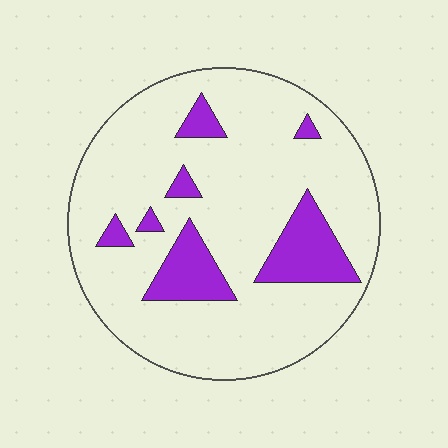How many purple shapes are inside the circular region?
7.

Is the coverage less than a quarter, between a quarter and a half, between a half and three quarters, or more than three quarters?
Less than a quarter.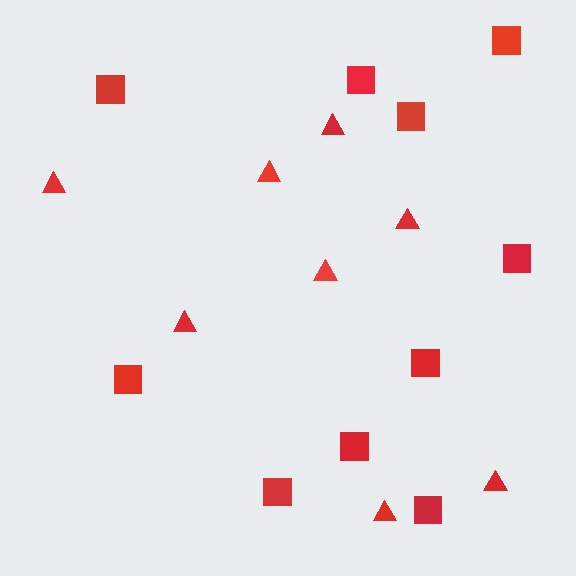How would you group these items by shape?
There are 2 groups: one group of squares (10) and one group of triangles (8).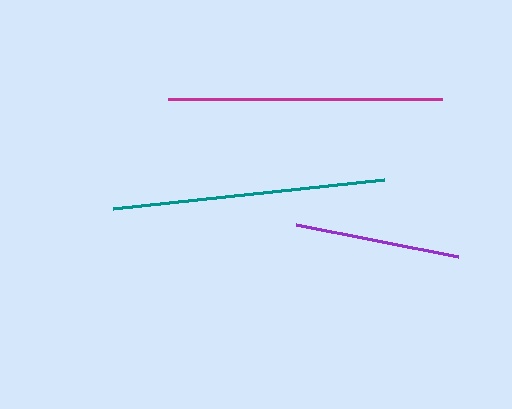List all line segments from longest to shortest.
From longest to shortest: magenta, teal, purple.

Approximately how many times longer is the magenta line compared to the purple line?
The magenta line is approximately 1.7 times the length of the purple line.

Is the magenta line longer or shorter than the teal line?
The magenta line is longer than the teal line.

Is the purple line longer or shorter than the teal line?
The teal line is longer than the purple line.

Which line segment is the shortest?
The purple line is the shortest at approximately 165 pixels.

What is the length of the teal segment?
The teal segment is approximately 272 pixels long.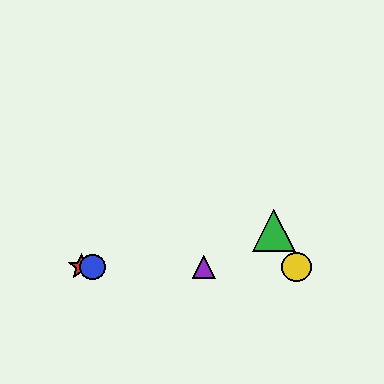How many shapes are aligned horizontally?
4 shapes (the red star, the blue circle, the yellow circle, the purple triangle) are aligned horizontally.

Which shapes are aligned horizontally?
The red star, the blue circle, the yellow circle, the purple triangle are aligned horizontally.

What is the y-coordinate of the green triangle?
The green triangle is at y≈231.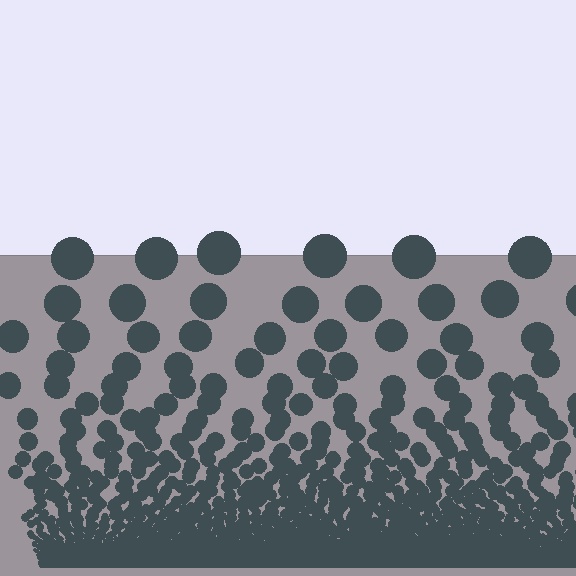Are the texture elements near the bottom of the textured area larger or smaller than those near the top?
Smaller. The gradient is inverted — elements near the bottom are smaller and denser.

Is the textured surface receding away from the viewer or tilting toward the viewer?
The surface appears to tilt toward the viewer. Texture elements get larger and sparser toward the top.